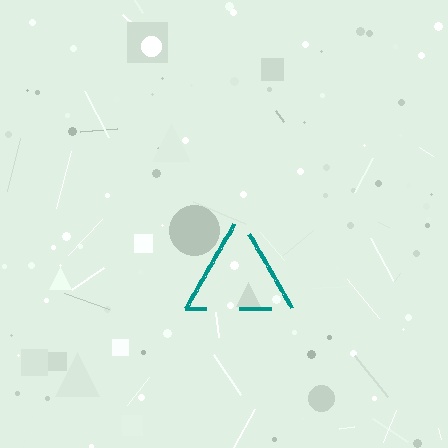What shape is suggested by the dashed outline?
The dashed outline suggests a triangle.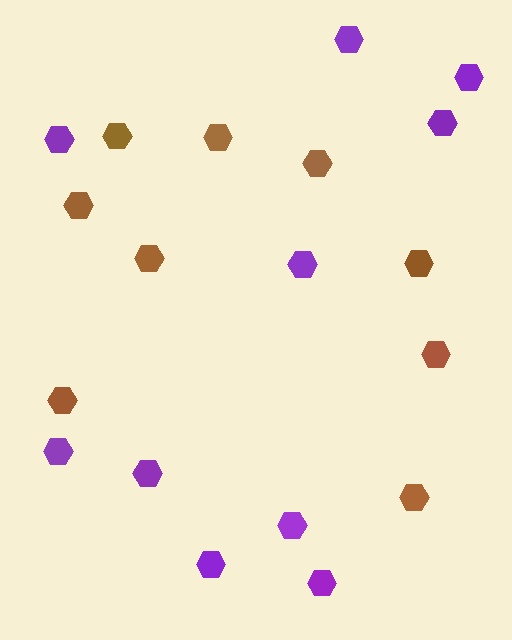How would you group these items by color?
There are 2 groups: one group of brown hexagons (9) and one group of purple hexagons (10).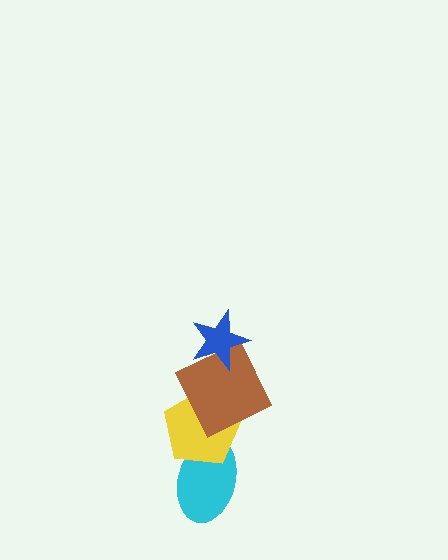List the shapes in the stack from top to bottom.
From top to bottom: the blue star, the brown square, the yellow pentagon, the cyan ellipse.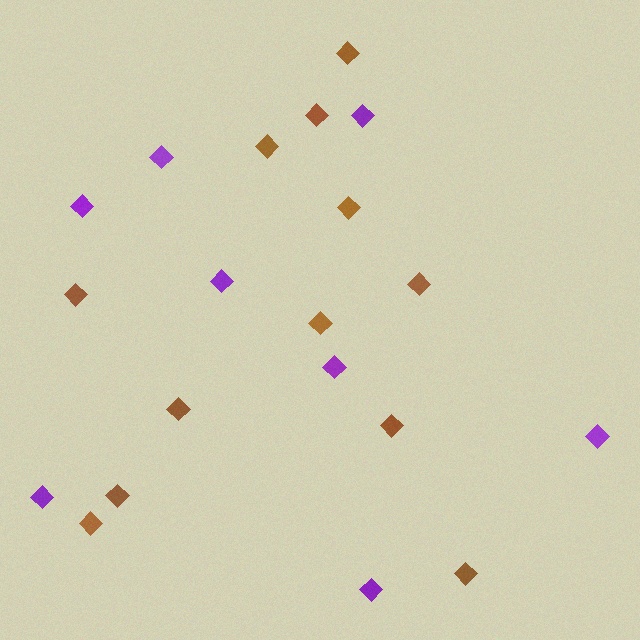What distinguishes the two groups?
There are 2 groups: one group of purple diamonds (8) and one group of brown diamonds (12).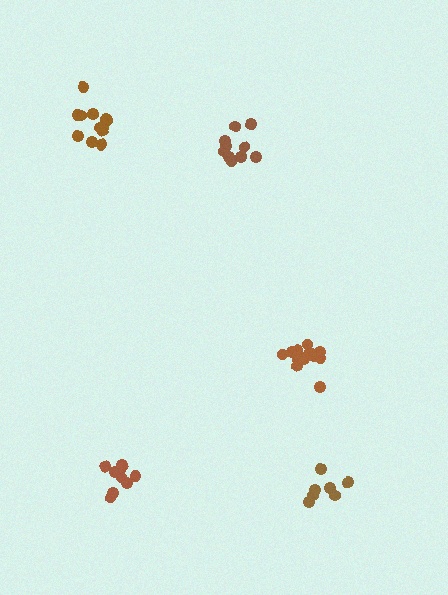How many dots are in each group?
Group 1: 13 dots, Group 2: 13 dots, Group 3: 10 dots, Group 4: 7 dots, Group 5: 10 dots (53 total).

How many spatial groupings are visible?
There are 5 spatial groupings.